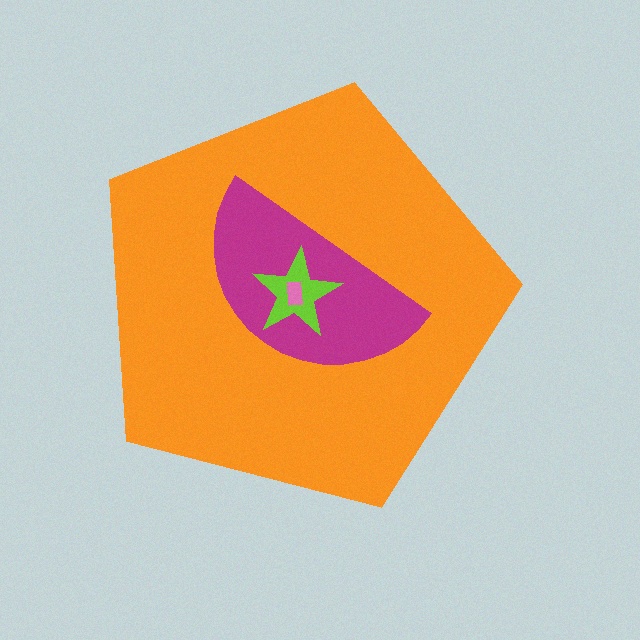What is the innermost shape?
The pink rectangle.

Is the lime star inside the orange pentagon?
Yes.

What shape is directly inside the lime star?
The pink rectangle.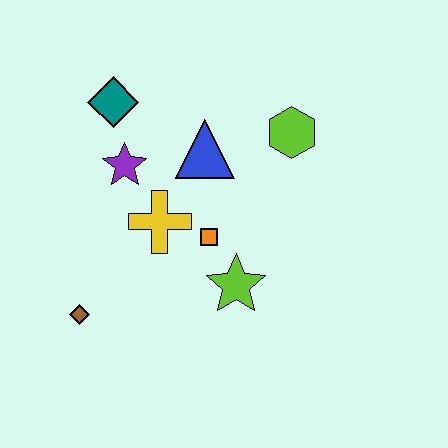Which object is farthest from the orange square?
The teal diamond is farthest from the orange square.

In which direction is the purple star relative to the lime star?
The purple star is above the lime star.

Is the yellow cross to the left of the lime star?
Yes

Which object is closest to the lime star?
The orange square is closest to the lime star.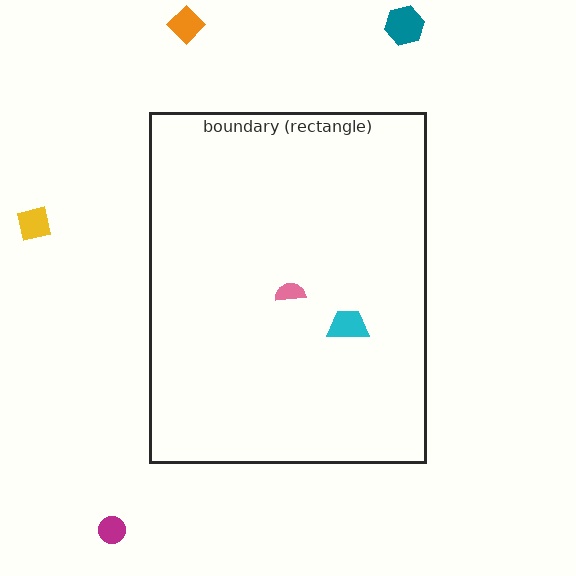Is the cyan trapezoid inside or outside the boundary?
Inside.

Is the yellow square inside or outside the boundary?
Outside.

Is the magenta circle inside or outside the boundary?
Outside.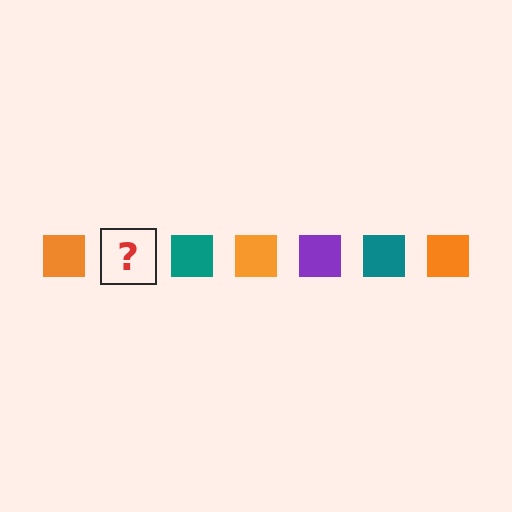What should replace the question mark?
The question mark should be replaced with a purple square.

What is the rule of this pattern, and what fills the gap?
The rule is that the pattern cycles through orange, purple, teal squares. The gap should be filled with a purple square.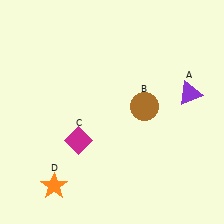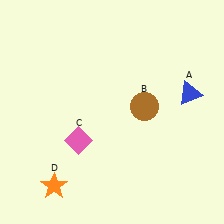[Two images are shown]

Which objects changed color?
A changed from purple to blue. C changed from magenta to pink.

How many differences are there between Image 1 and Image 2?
There are 2 differences between the two images.